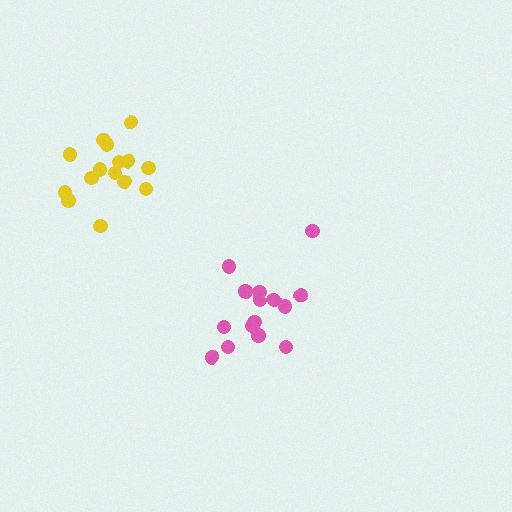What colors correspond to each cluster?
The clusters are colored: pink, yellow.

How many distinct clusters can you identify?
There are 2 distinct clusters.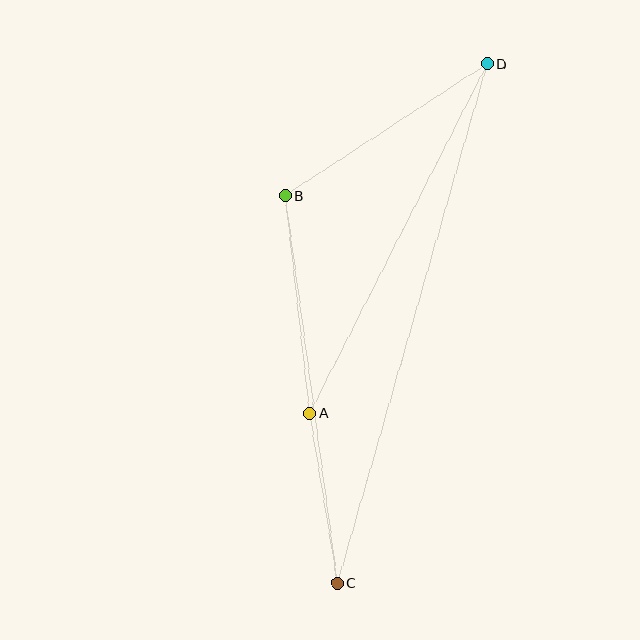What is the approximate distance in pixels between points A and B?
The distance between A and B is approximately 219 pixels.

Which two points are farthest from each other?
Points C and D are farthest from each other.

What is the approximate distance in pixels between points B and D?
The distance between B and D is approximately 241 pixels.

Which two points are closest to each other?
Points A and C are closest to each other.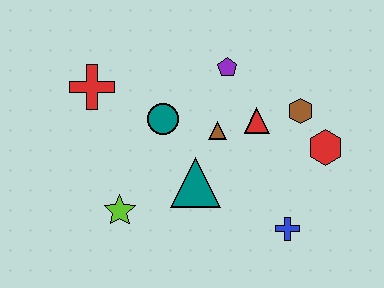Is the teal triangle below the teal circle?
Yes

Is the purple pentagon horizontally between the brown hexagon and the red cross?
Yes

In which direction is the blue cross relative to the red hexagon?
The blue cross is below the red hexagon.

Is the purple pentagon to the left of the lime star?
No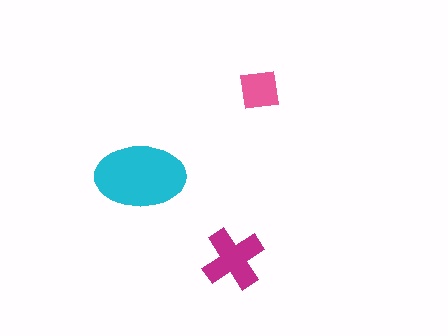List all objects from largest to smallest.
The cyan ellipse, the magenta cross, the pink square.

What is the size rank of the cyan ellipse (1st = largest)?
1st.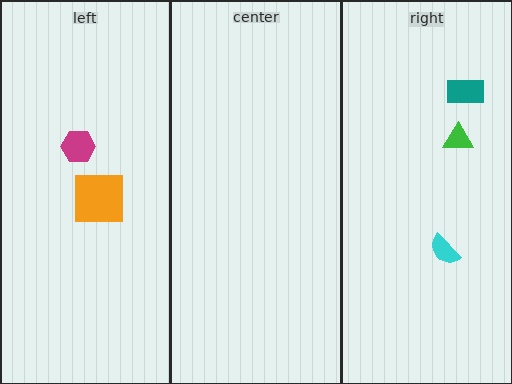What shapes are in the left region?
The orange square, the magenta hexagon.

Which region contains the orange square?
The left region.